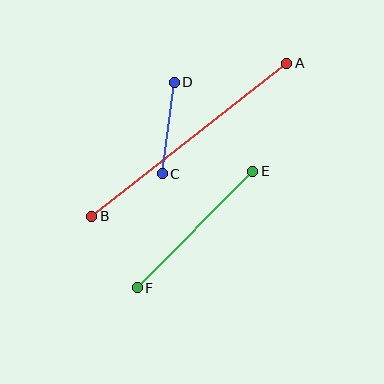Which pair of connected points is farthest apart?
Points A and B are farthest apart.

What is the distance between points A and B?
The distance is approximately 248 pixels.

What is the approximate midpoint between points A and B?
The midpoint is at approximately (189, 140) pixels.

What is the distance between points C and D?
The distance is approximately 92 pixels.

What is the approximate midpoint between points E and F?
The midpoint is at approximately (195, 230) pixels.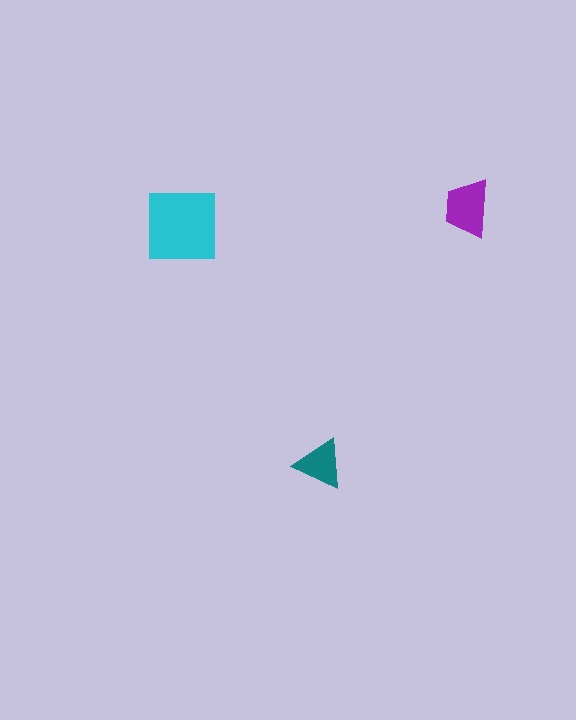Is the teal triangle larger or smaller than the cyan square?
Smaller.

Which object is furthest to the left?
The cyan square is leftmost.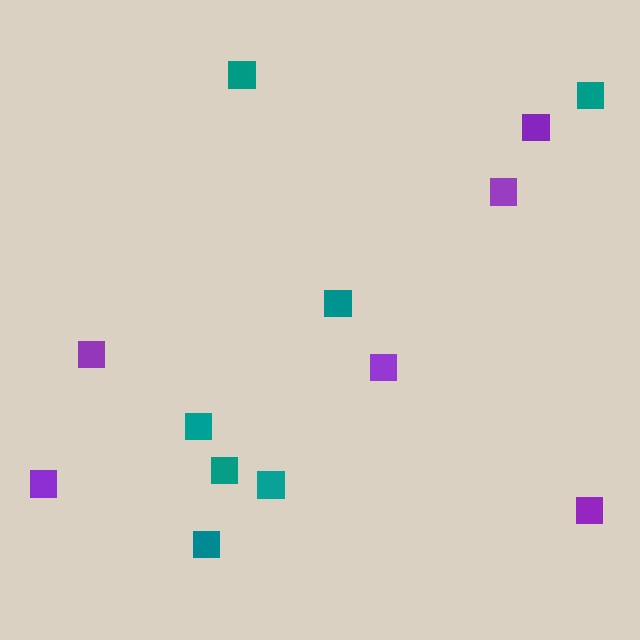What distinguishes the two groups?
There are 2 groups: one group of teal squares (7) and one group of purple squares (6).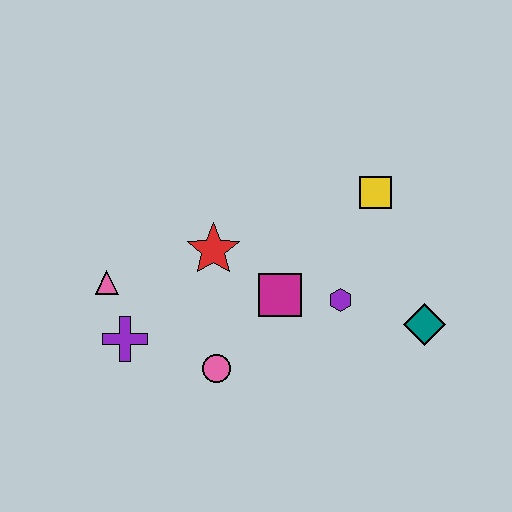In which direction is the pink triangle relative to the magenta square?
The pink triangle is to the left of the magenta square.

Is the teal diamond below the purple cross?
No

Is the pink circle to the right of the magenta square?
No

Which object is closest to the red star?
The magenta square is closest to the red star.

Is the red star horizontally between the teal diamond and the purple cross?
Yes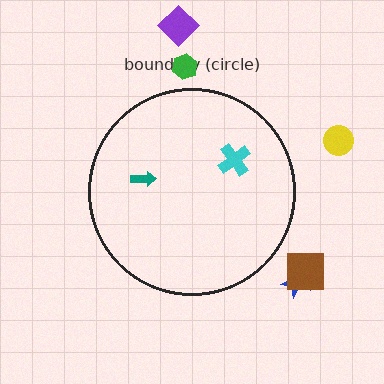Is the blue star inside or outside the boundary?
Outside.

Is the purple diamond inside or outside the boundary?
Outside.